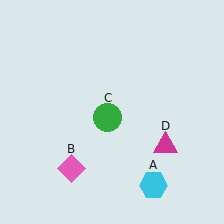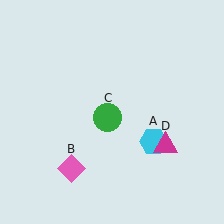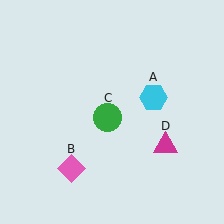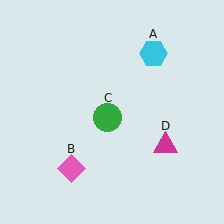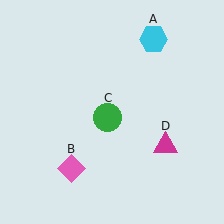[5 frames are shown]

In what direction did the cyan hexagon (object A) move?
The cyan hexagon (object A) moved up.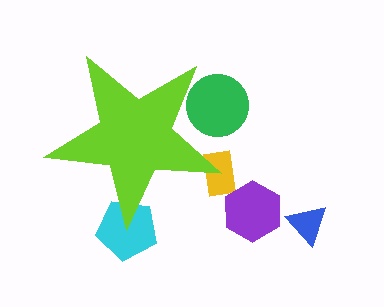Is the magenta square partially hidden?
Yes, the magenta square is partially hidden behind the lime star.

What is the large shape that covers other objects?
A lime star.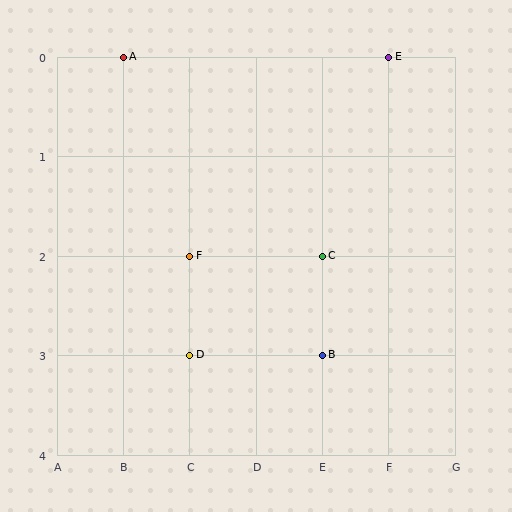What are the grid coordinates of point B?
Point B is at grid coordinates (E, 3).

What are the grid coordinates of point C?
Point C is at grid coordinates (E, 2).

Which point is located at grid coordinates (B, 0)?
Point A is at (B, 0).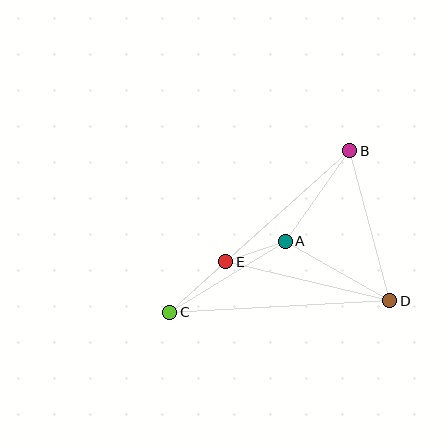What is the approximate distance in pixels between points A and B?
The distance between A and B is approximately 111 pixels.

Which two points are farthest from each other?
Points B and C are farthest from each other.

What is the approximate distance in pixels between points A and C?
The distance between A and C is approximately 136 pixels.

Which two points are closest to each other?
Points A and E are closest to each other.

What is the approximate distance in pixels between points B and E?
The distance between B and E is approximately 167 pixels.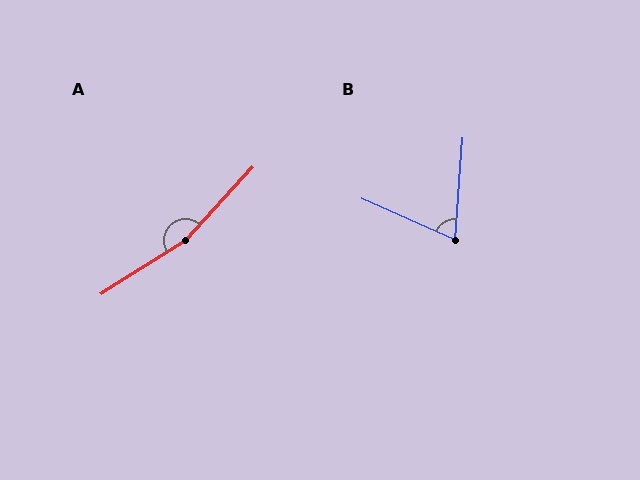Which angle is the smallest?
B, at approximately 70 degrees.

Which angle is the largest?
A, at approximately 165 degrees.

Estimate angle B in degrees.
Approximately 70 degrees.